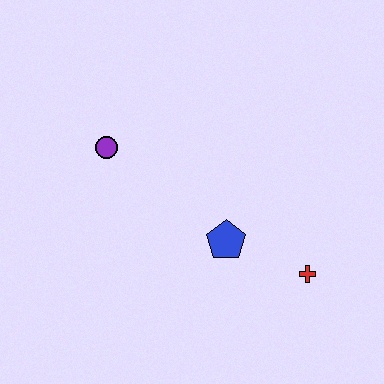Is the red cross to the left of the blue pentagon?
No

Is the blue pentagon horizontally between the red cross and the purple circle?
Yes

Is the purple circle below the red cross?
No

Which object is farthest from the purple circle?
The red cross is farthest from the purple circle.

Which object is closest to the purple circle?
The blue pentagon is closest to the purple circle.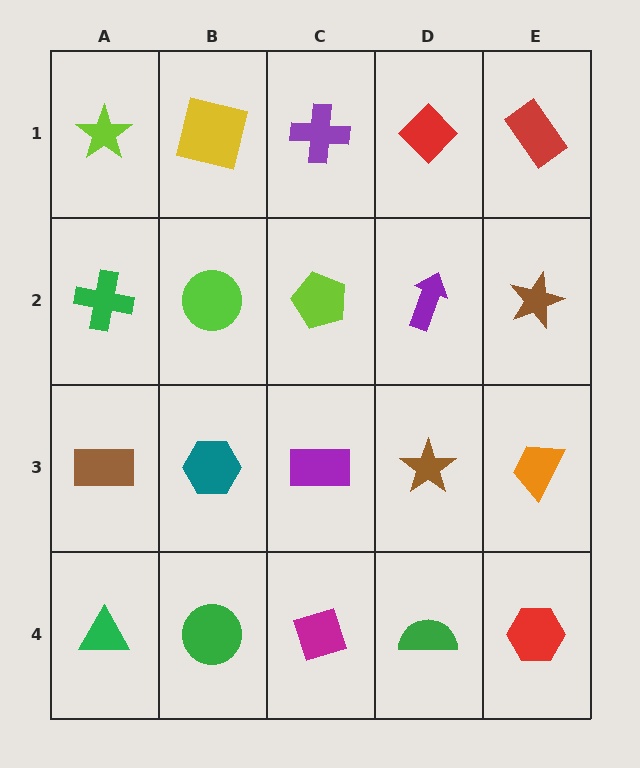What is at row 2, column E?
A brown star.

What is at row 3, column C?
A purple rectangle.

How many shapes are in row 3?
5 shapes.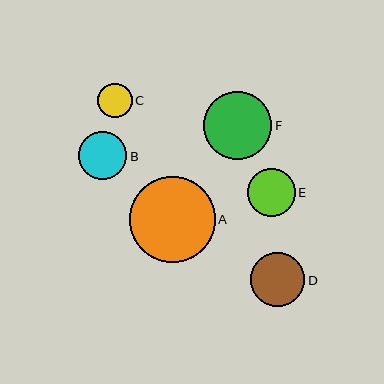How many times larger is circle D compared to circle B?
Circle D is approximately 1.1 times the size of circle B.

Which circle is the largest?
Circle A is the largest with a size of approximately 85 pixels.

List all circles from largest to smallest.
From largest to smallest: A, F, D, B, E, C.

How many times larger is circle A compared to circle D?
Circle A is approximately 1.6 times the size of circle D.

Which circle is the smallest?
Circle C is the smallest with a size of approximately 34 pixels.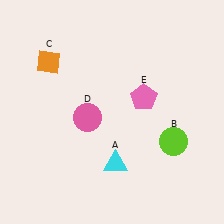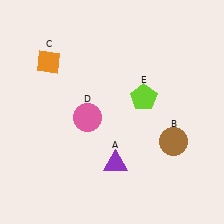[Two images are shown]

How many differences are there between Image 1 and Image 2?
There are 3 differences between the two images.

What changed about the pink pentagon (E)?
In Image 1, E is pink. In Image 2, it changed to lime.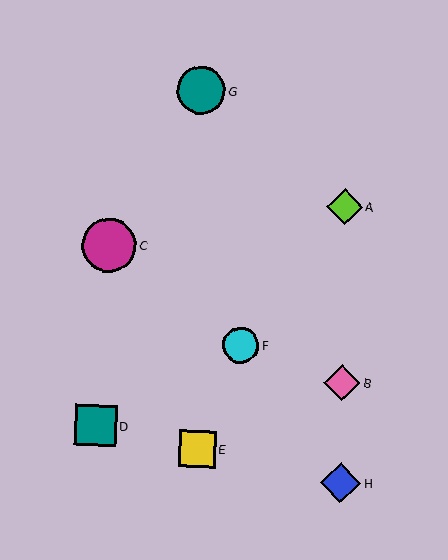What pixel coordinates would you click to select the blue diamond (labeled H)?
Click at (341, 483) to select the blue diamond H.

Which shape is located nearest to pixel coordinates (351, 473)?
The blue diamond (labeled H) at (341, 483) is nearest to that location.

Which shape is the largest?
The magenta circle (labeled C) is the largest.